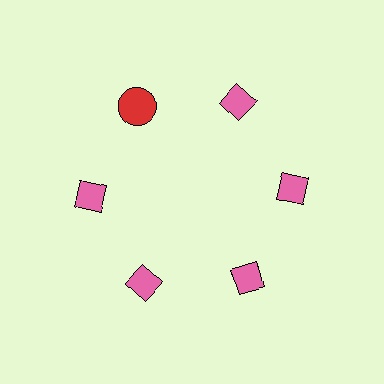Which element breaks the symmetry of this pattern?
The red circle at roughly the 11 o'clock position breaks the symmetry. All other shapes are pink diamonds.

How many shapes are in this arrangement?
There are 6 shapes arranged in a ring pattern.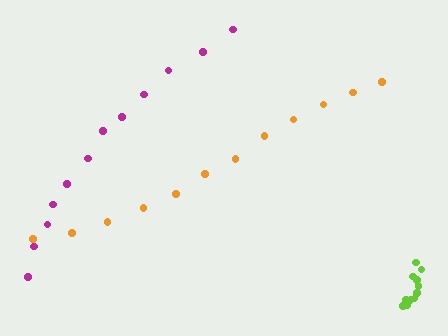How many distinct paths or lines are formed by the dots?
There are 3 distinct paths.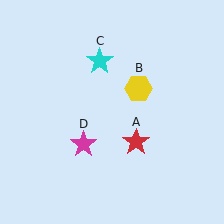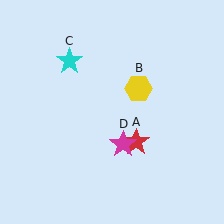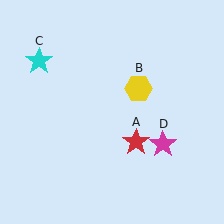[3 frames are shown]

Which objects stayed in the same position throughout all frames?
Red star (object A) and yellow hexagon (object B) remained stationary.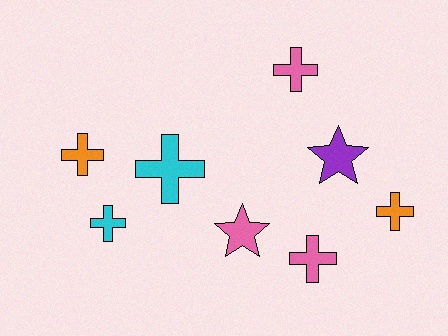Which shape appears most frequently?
Cross, with 6 objects.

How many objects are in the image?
There are 8 objects.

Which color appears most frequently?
Pink, with 3 objects.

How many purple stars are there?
There is 1 purple star.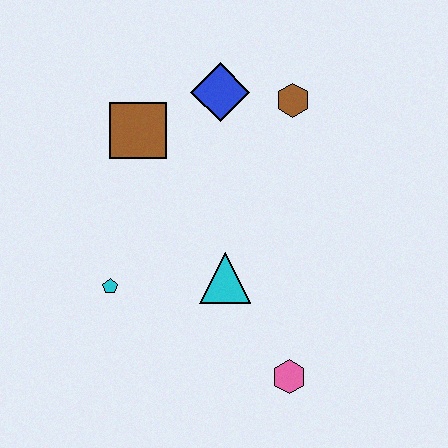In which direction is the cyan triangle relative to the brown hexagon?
The cyan triangle is below the brown hexagon.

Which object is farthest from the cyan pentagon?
The brown hexagon is farthest from the cyan pentagon.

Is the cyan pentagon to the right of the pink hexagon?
No